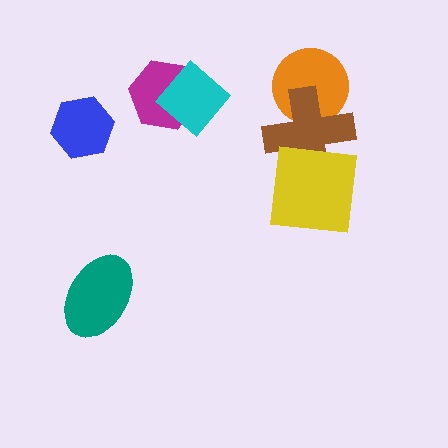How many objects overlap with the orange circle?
1 object overlaps with the orange circle.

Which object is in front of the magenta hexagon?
The cyan diamond is in front of the magenta hexagon.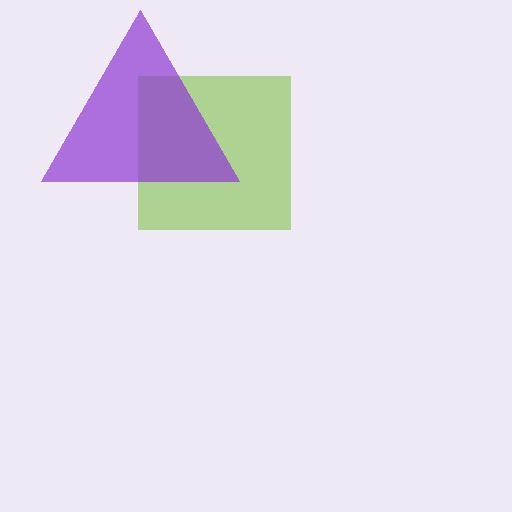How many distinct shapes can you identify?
There are 2 distinct shapes: a lime square, a purple triangle.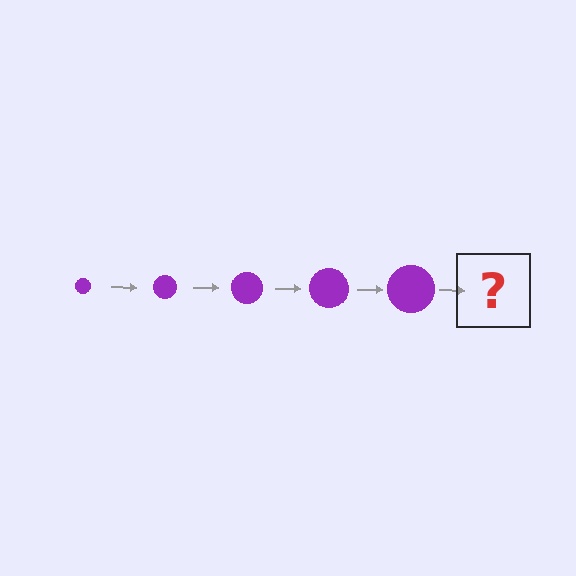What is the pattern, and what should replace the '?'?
The pattern is that the circle gets progressively larger each step. The '?' should be a purple circle, larger than the previous one.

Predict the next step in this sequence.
The next step is a purple circle, larger than the previous one.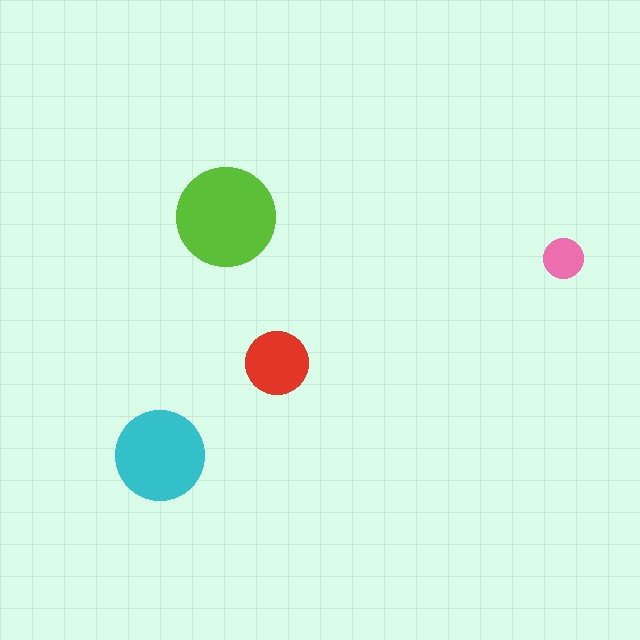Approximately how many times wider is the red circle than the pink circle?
About 1.5 times wider.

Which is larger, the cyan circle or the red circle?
The cyan one.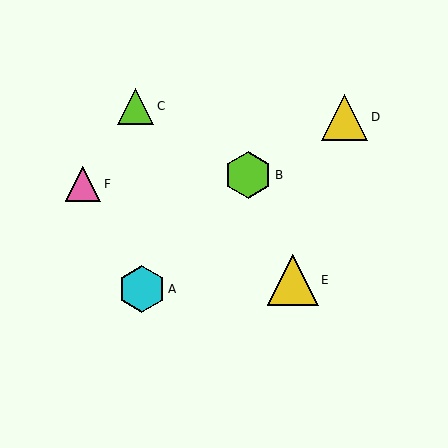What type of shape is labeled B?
Shape B is a lime hexagon.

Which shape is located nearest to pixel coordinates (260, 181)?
The lime hexagon (labeled B) at (248, 175) is nearest to that location.